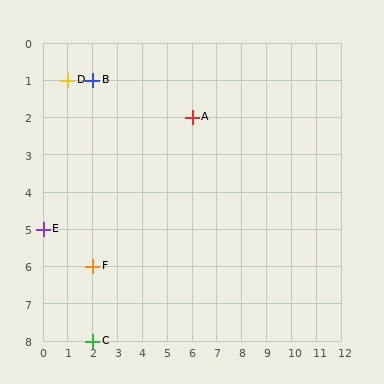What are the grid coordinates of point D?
Point D is at grid coordinates (1, 1).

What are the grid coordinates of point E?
Point E is at grid coordinates (0, 5).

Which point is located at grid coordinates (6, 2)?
Point A is at (6, 2).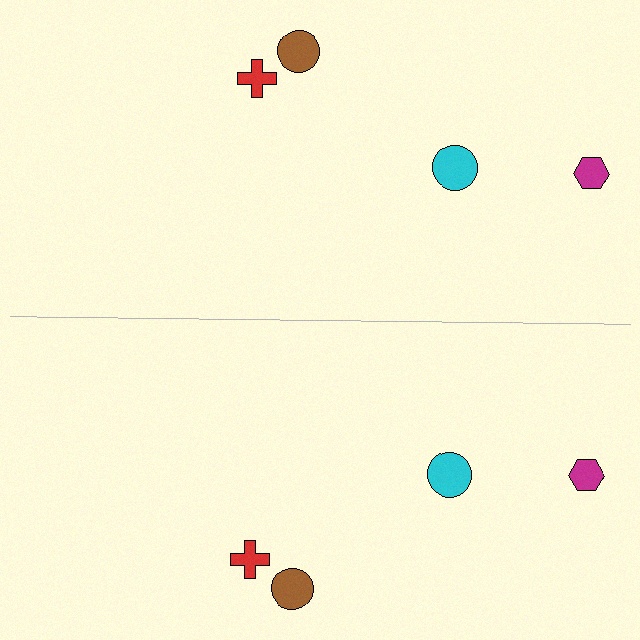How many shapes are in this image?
There are 8 shapes in this image.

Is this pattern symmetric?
Yes, this pattern has bilateral (reflection) symmetry.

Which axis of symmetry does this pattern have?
The pattern has a horizontal axis of symmetry running through the center of the image.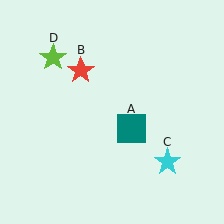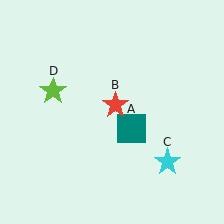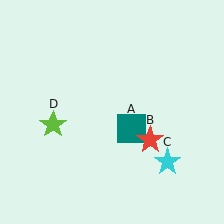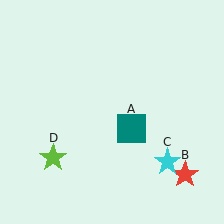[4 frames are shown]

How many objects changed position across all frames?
2 objects changed position: red star (object B), lime star (object D).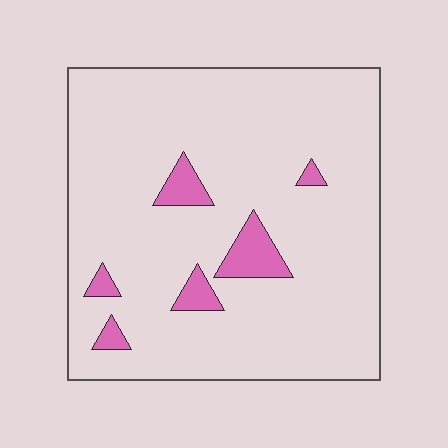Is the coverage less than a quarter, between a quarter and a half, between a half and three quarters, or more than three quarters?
Less than a quarter.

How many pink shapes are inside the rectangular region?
6.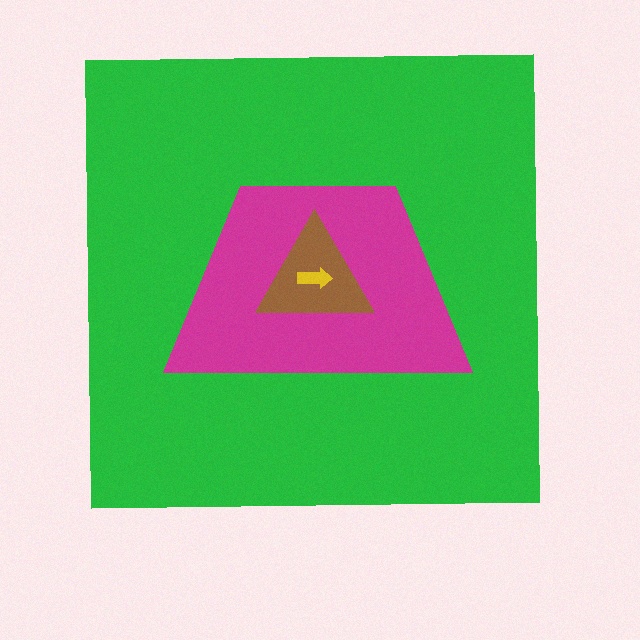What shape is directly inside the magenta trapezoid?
The brown triangle.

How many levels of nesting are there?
4.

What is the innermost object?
The yellow arrow.